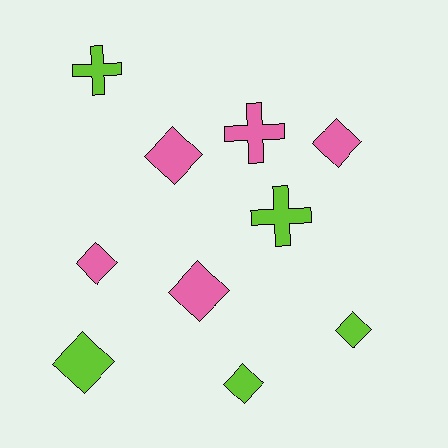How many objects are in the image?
There are 10 objects.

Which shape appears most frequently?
Diamond, with 7 objects.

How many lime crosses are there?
There are 2 lime crosses.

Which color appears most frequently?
Lime, with 5 objects.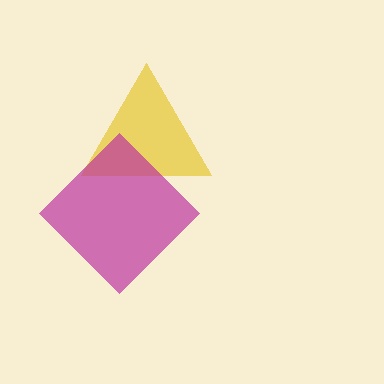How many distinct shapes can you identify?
There are 2 distinct shapes: a yellow triangle, a magenta diamond.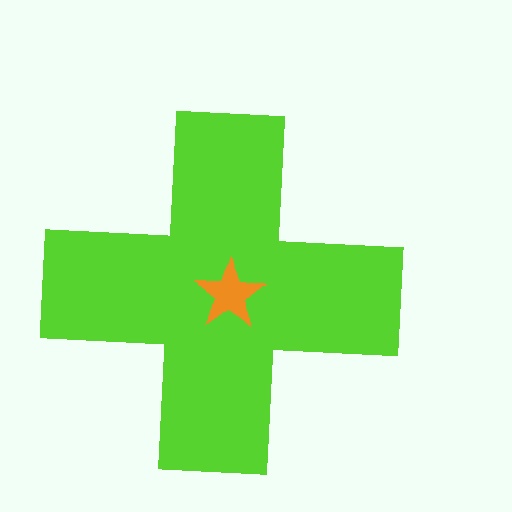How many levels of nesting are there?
2.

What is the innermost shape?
The orange star.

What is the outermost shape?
The lime cross.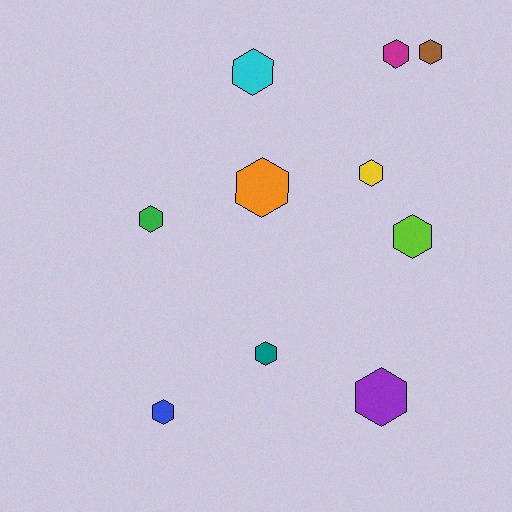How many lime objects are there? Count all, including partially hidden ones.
There is 1 lime object.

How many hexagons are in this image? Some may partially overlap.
There are 10 hexagons.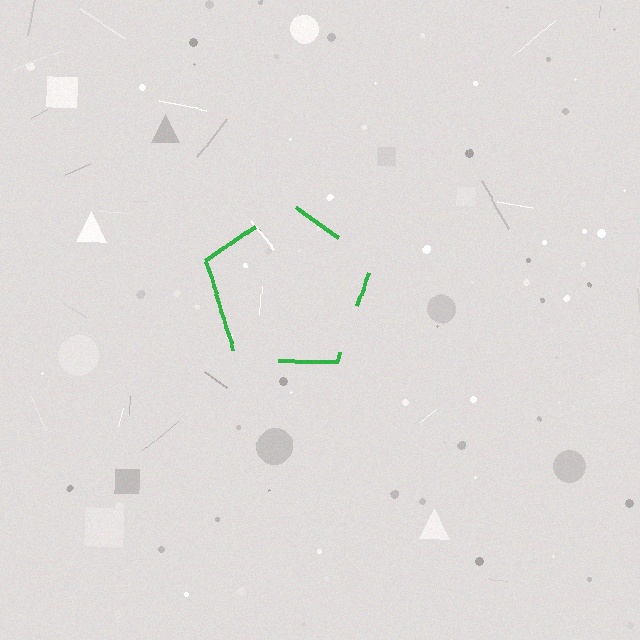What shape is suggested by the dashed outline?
The dashed outline suggests a pentagon.